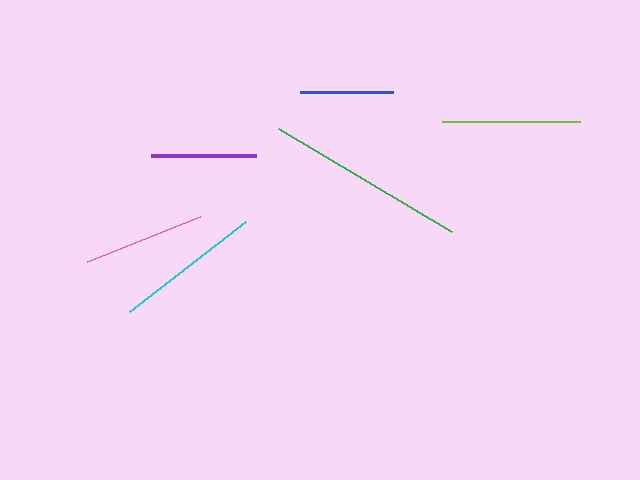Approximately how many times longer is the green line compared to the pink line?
The green line is approximately 1.7 times the length of the pink line.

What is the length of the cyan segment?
The cyan segment is approximately 147 pixels long.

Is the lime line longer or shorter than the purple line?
The lime line is longer than the purple line.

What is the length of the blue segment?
The blue segment is approximately 93 pixels long.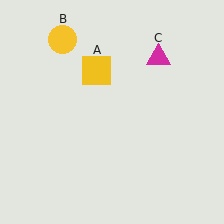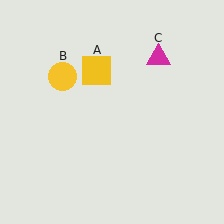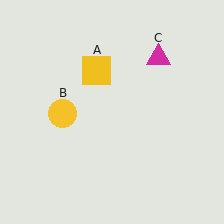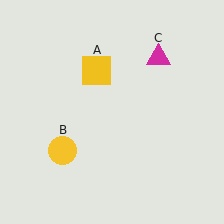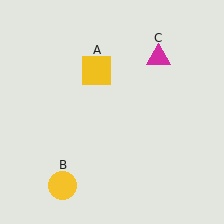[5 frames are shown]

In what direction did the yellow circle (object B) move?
The yellow circle (object B) moved down.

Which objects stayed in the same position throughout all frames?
Yellow square (object A) and magenta triangle (object C) remained stationary.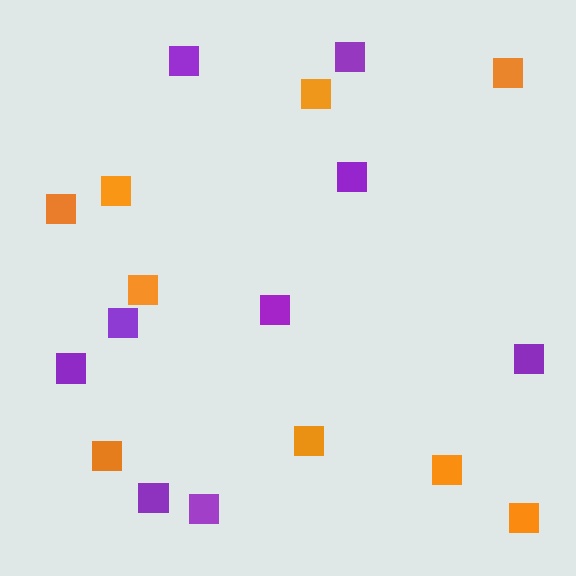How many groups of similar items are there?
There are 2 groups: one group of purple squares (9) and one group of orange squares (9).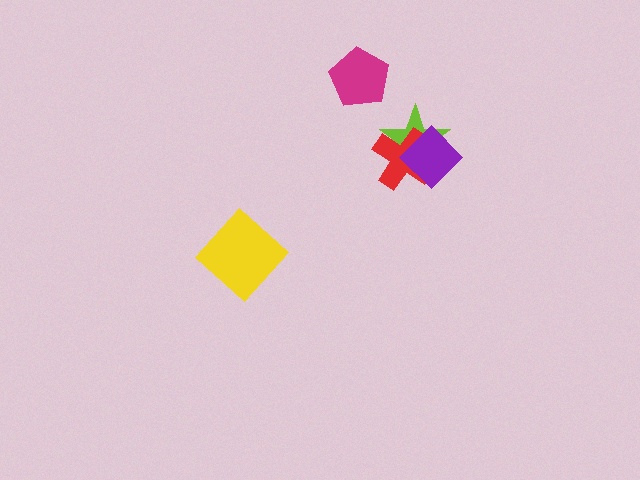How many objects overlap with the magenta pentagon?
0 objects overlap with the magenta pentagon.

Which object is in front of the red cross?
The purple diamond is in front of the red cross.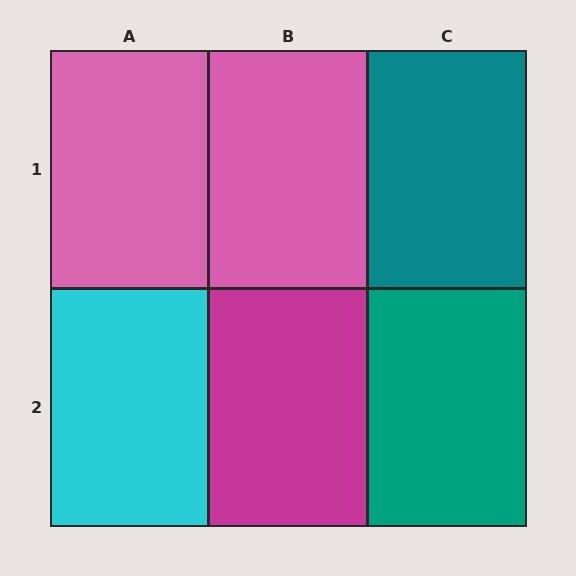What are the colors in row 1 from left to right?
Pink, pink, teal.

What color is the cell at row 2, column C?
Teal.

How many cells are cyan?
1 cell is cyan.